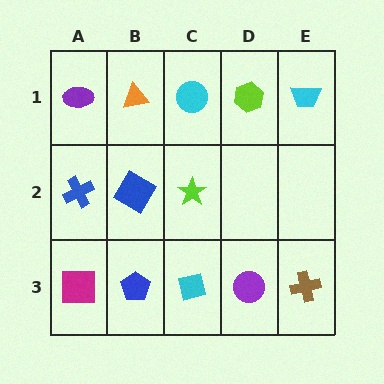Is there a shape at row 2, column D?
No, that cell is empty.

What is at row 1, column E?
A cyan trapezoid.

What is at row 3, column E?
A brown cross.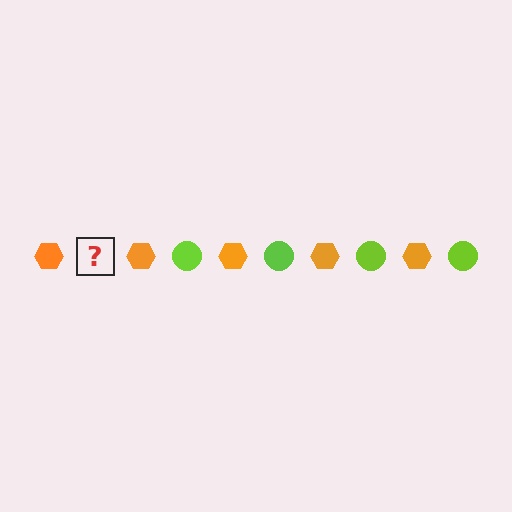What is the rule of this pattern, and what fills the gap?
The rule is that the pattern alternates between orange hexagon and lime circle. The gap should be filled with a lime circle.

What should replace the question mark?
The question mark should be replaced with a lime circle.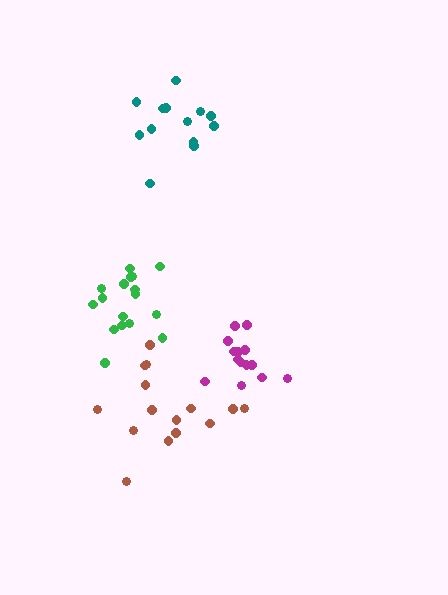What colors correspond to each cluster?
The clusters are colored: magenta, green, teal, brown.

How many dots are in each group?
Group 1: 14 dots, Group 2: 17 dots, Group 3: 13 dots, Group 4: 15 dots (59 total).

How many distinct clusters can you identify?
There are 4 distinct clusters.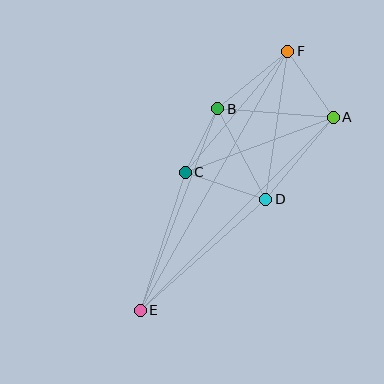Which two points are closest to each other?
Points B and C are closest to each other.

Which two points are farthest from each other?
Points E and F are farthest from each other.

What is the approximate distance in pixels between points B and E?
The distance between B and E is approximately 216 pixels.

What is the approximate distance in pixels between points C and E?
The distance between C and E is approximately 145 pixels.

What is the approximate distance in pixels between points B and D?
The distance between B and D is approximately 103 pixels.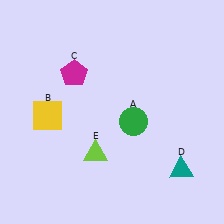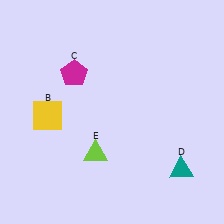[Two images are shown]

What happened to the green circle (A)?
The green circle (A) was removed in Image 2. It was in the bottom-right area of Image 1.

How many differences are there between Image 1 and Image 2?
There is 1 difference between the two images.